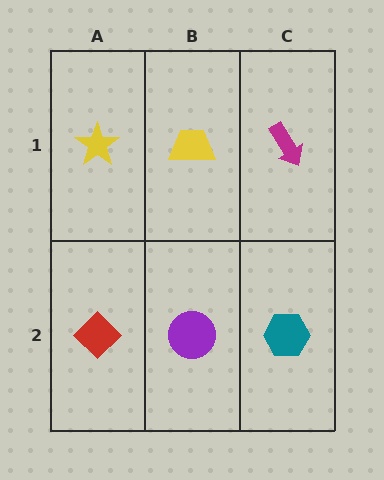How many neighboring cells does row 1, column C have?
2.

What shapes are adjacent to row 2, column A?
A yellow star (row 1, column A), a purple circle (row 2, column B).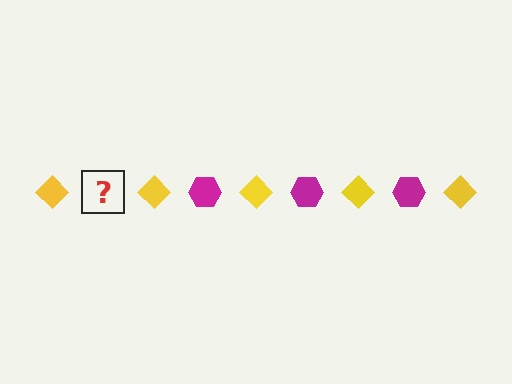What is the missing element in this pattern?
The missing element is a magenta hexagon.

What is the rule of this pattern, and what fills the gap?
The rule is that the pattern alternates between yellow diamond and magenta hexagon. The gap should be filled with a magenta hexagon.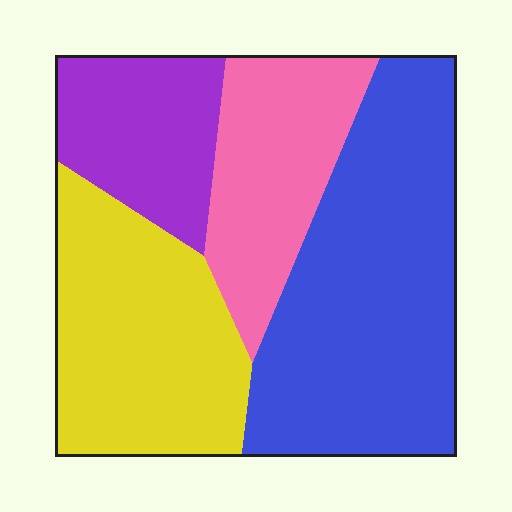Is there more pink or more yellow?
Yellow.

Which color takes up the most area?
Blue, at roughly 40%.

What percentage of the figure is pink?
Pink covers around 20% of the figure.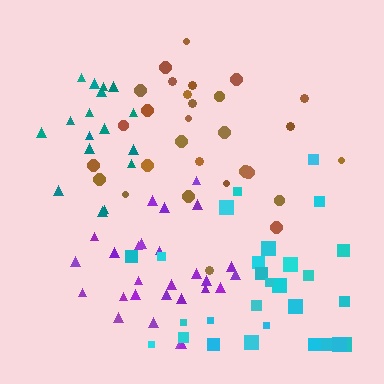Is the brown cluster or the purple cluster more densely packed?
Purple.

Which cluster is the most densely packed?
Purple.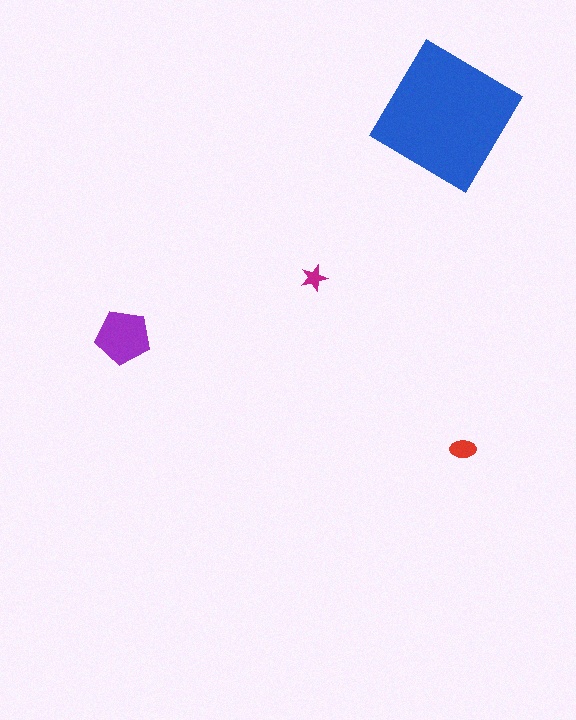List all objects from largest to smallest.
The blue diamond, the purple pentagon, the red ellipse, the magenta star.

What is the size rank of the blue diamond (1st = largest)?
1st.